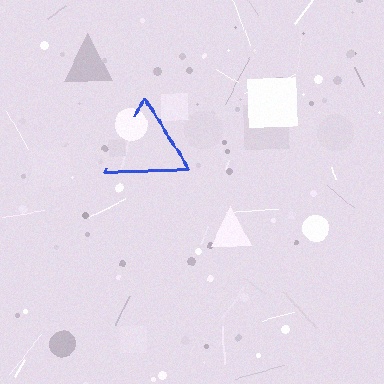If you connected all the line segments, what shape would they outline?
They would outline a triangle.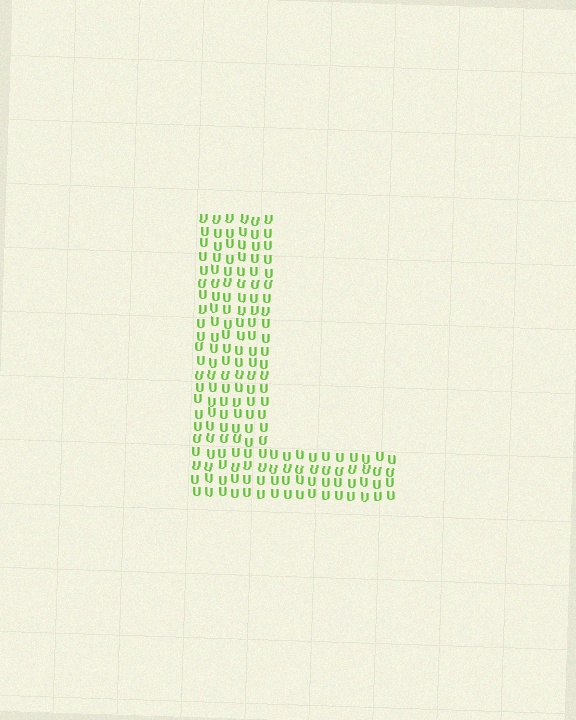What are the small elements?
The small elements are letter U's.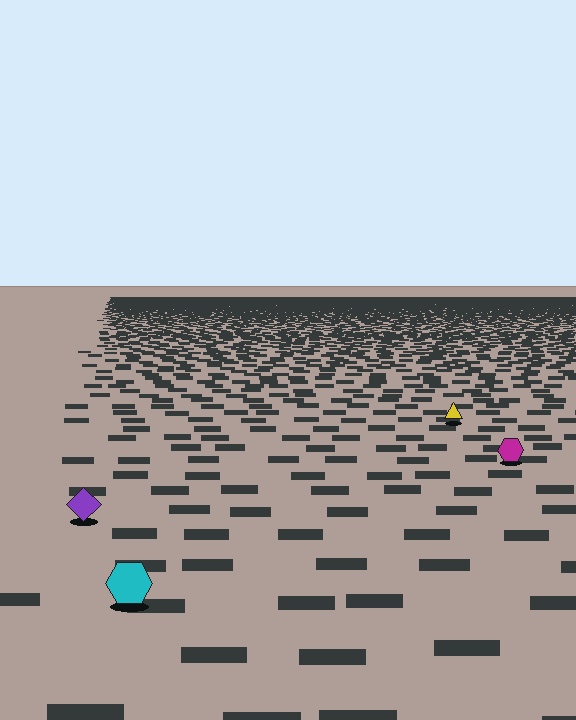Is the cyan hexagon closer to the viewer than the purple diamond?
Yes. The cyan hexagon is closer — you can tell from the texture gradient: the ground texture is coarser near it.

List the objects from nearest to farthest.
From nearest to farthest: the cyan hexagon, the purple diamond, the magenta hexagon, the yellow triangle.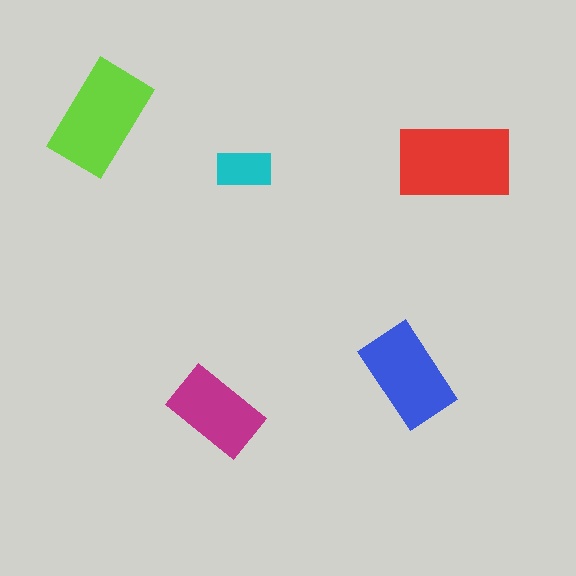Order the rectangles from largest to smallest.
the red one, the lime one, the blue one, the magenta one, the cyan one.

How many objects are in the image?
There are 5 objects in the image.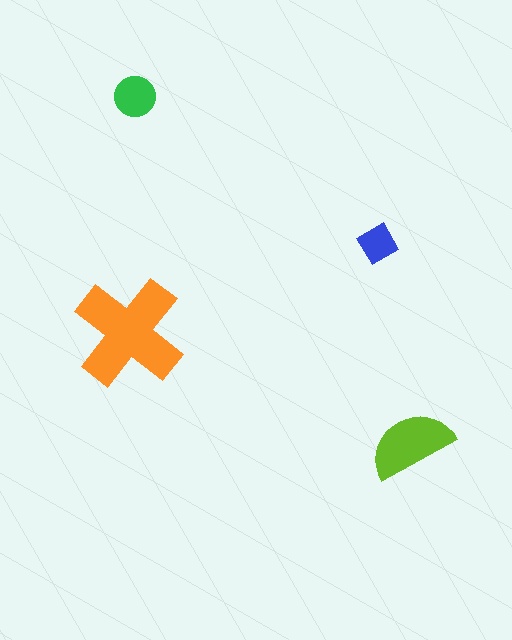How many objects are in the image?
There are 4 objects in the image.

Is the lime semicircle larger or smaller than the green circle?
Larger.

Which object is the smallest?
The blue diamond.